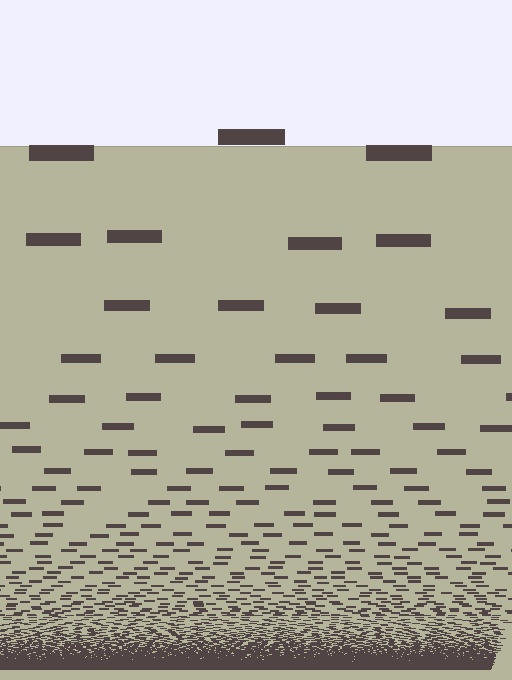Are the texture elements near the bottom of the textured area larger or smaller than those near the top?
Smaller. The gradient is inverted — elements near the bottom are smaller and denser.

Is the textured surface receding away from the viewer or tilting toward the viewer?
The surface appears to tilt toward the viewer. Texture elements get larger and sparser toward the top.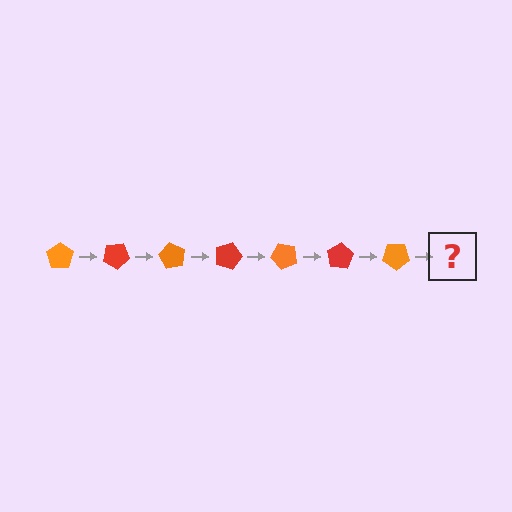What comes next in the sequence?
The next element should be a red pentagon, rotated 210 degrees from the start.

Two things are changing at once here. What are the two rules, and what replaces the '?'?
The two rules are that it rotates 30 degrees each step and the color cycles through orange and red. The '?' should be a red pentagon, rotated 210 degrees from the start.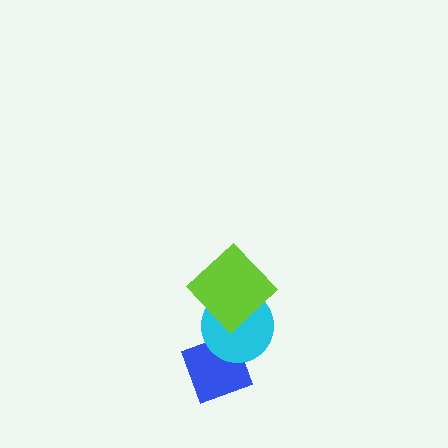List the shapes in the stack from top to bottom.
From top to bottom: the lime diamond, the cyan circle, the blue diamond.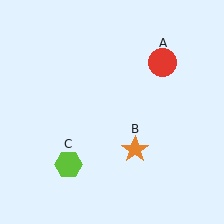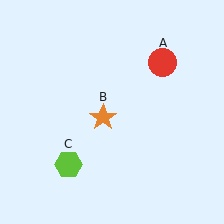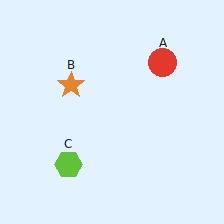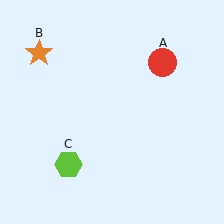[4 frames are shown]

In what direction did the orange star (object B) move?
The orange star (object B) moved up and to the left.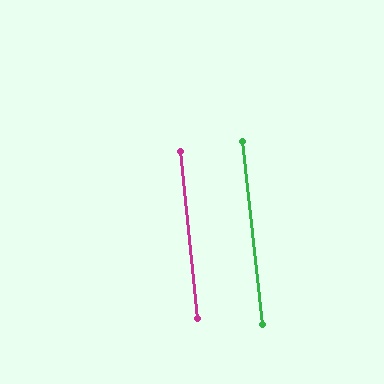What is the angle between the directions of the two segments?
Approximately 1 degree.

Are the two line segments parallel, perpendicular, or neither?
Parallel — their directions differ by only 0.5°.